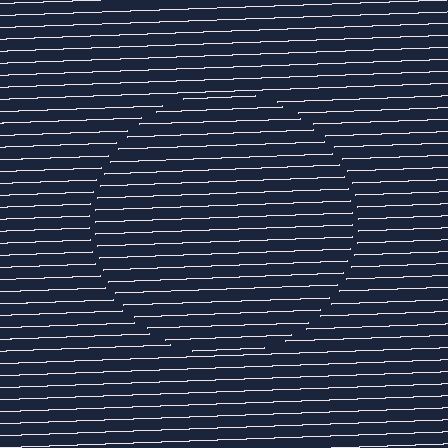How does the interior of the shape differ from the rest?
The interior of the shape contains the same grating, shifted by half a period — the contour is defined by the phase discontinuity where line-ends from the inner and outer gratings abut.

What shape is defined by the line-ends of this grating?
An illusory circle. The interior of the shape contains the same grating, shifted by half a period — the contour is defined by the phase discontinuity where line-ends from the inner and outer gratings abut.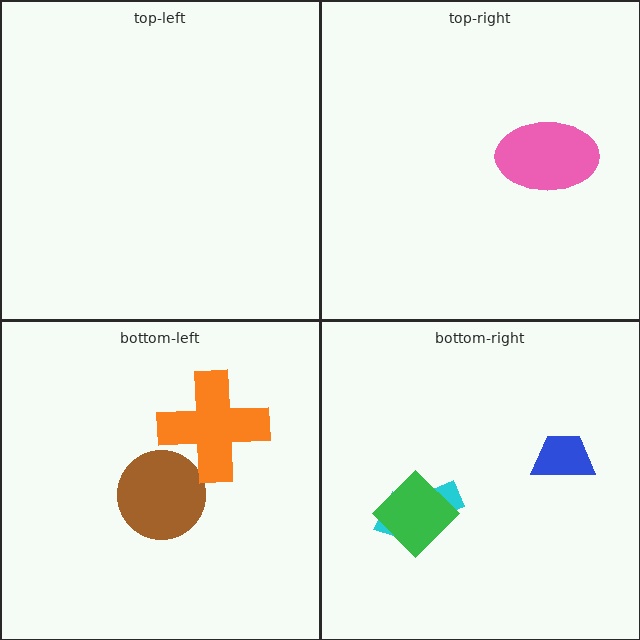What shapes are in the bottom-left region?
The brown circle, the orange cross.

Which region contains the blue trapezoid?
The bottom-right region.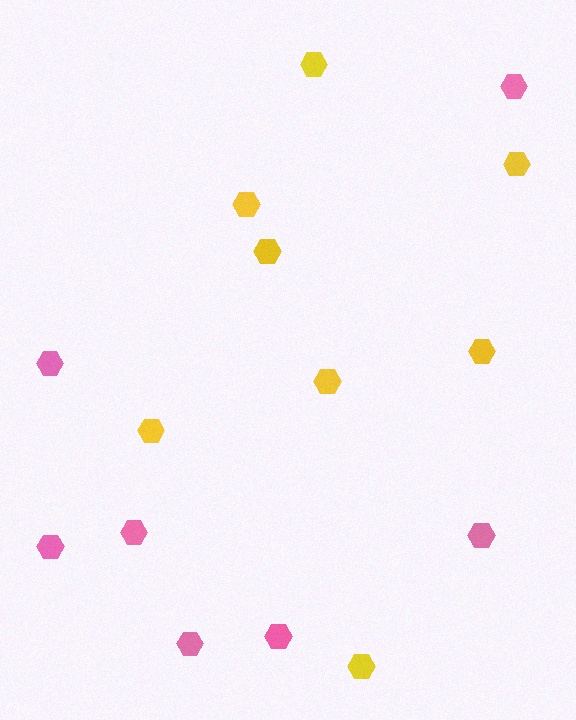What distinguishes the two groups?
There are 2 groups: one group of yellow hexagons (8) and one group of pink hexagons (7).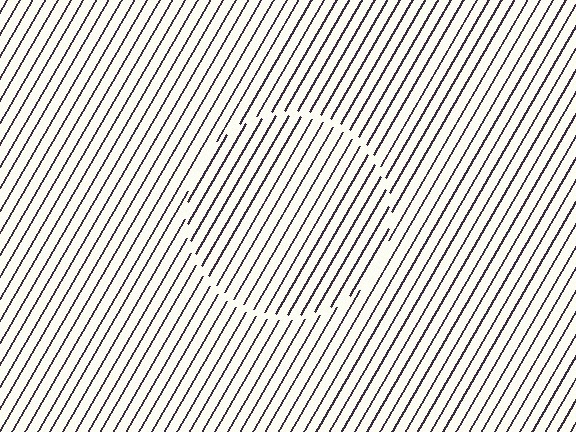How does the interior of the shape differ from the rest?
The interior of the shape contains the same grating, shifted by half a period — the contour is defined by the phase discontinuity where line-ends from the inner and outer gratings abut.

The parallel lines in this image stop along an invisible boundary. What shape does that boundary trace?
An illusory circle. The interior of the shape contains the same grating, shifted by half a period — the contour is defined by the phase discontinuity where line-ends from the inner and outer gratings abut.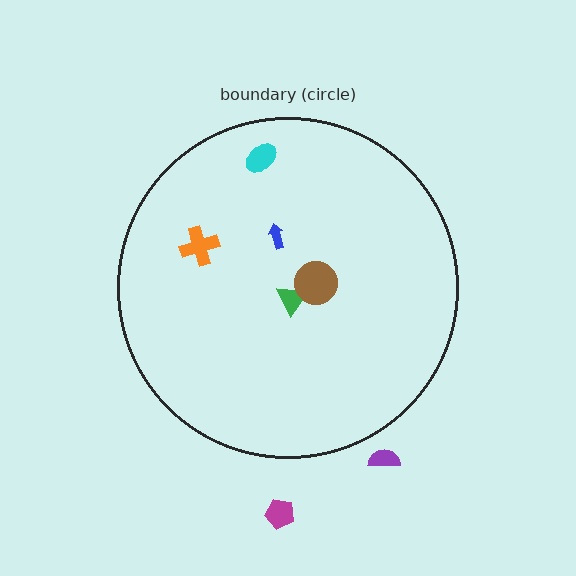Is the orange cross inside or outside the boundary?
Inside.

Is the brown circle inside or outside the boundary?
Inside.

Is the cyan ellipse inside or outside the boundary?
Inside.